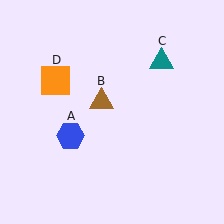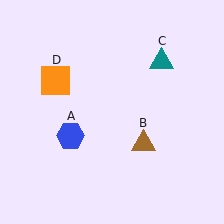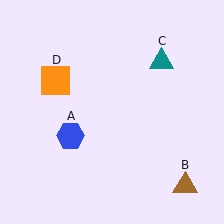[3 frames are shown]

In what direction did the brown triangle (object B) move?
The brown triangle (object B) moved down and to the right.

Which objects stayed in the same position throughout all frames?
Blue hexagon (object A) and teal triangle (object C) and orange square (object D) remained stationary.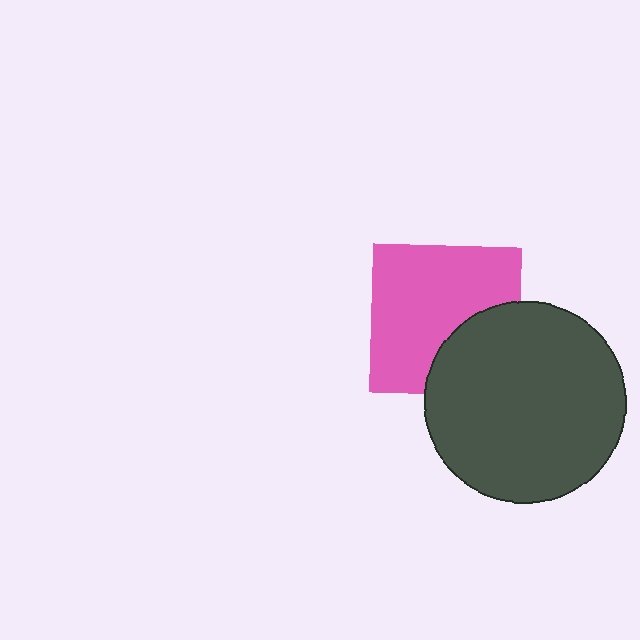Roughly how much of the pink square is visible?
Most of it is visible (roughly 69%).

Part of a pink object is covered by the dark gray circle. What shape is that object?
It is a square.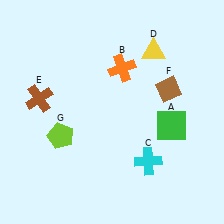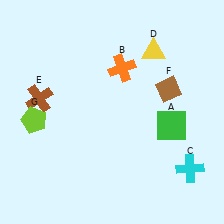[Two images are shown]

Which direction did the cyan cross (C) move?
The cyan cross (C) moved right.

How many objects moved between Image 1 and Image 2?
2 objects moved between the two images.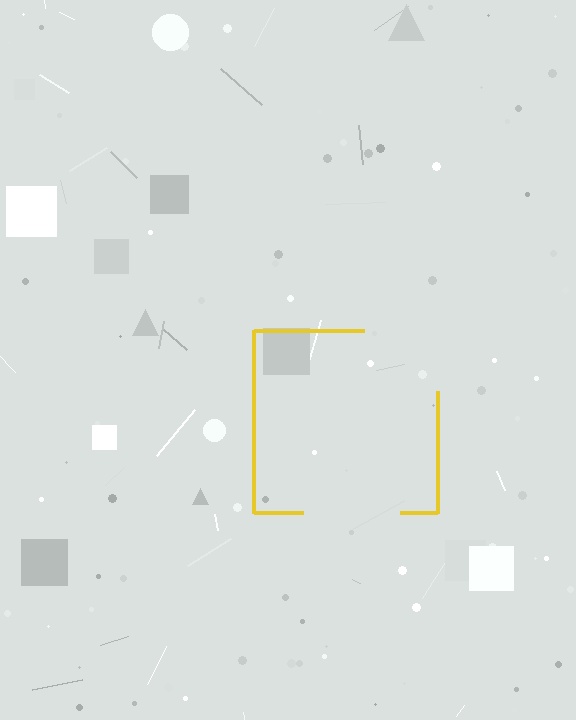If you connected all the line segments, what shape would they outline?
They would outline a square.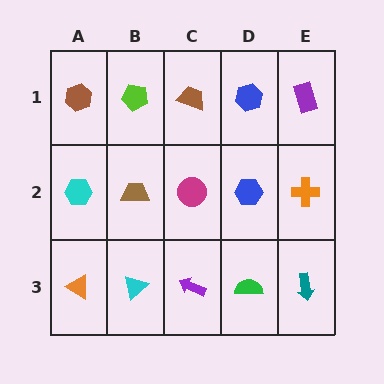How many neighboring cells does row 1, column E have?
2.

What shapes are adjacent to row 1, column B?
A brown trapezoid (row 2, column B), a brown hexagon (row 1, column A), a brown trapezoid (row 1, column C).